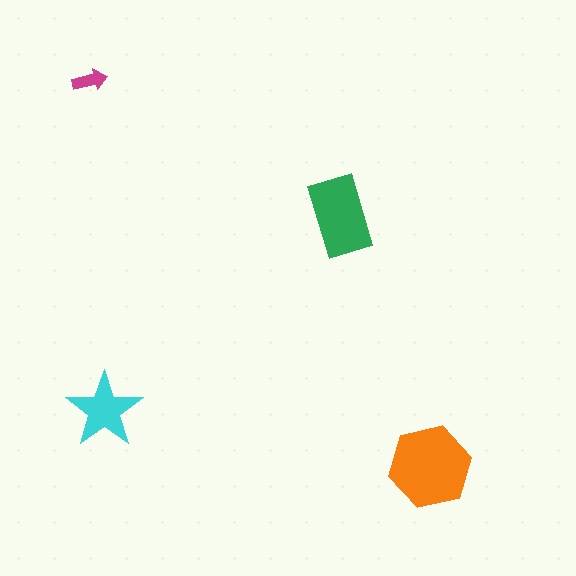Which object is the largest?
The orange hexagon.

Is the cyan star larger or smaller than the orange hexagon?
Smaller.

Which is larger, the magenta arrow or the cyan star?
The cyan star.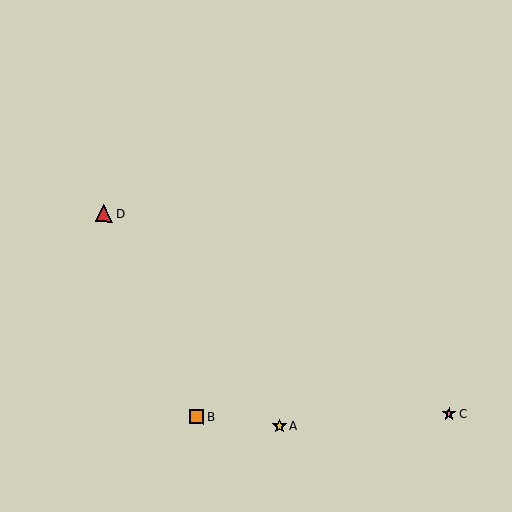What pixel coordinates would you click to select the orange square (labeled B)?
Click at (197, 417) to select the orange square B.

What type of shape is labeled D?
Shape D is a red triangle.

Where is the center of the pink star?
The center of the pink star is at (449, 414).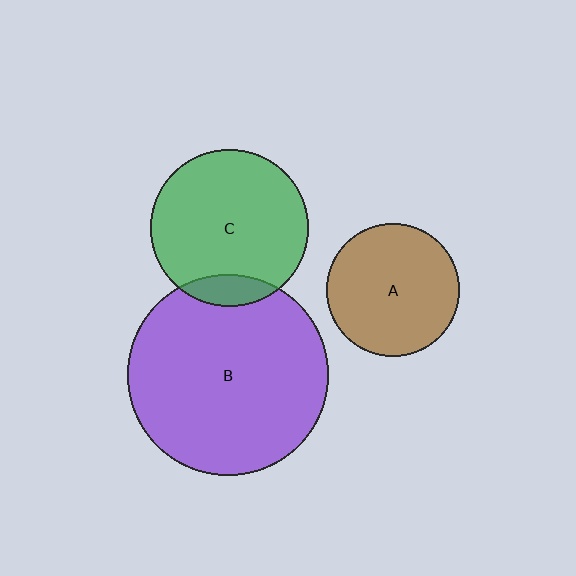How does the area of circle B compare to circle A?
Approximately 2.3 times.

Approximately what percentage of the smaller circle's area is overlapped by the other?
Approximately 10%.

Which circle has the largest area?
Circle B (purple).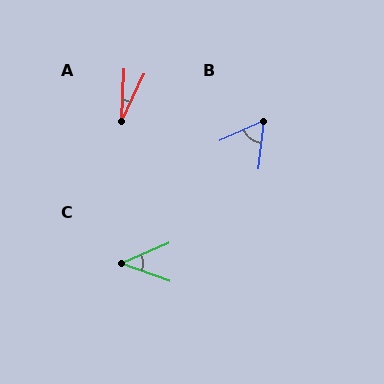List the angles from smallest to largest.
A (22°), C (43°), B (60°).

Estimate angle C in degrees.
Approximately 43 degrees.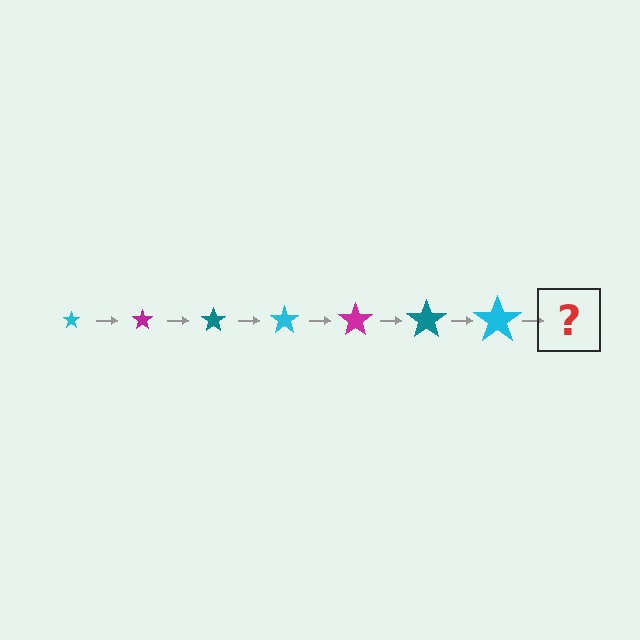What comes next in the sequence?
The next element should be a magenta star, larger than the previous one.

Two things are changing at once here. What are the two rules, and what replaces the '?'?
The two rules are that the star grows larger each step and the color cycles through cyan, magenta, and teal. The '?' should be a magenta star, larger than the previous one.